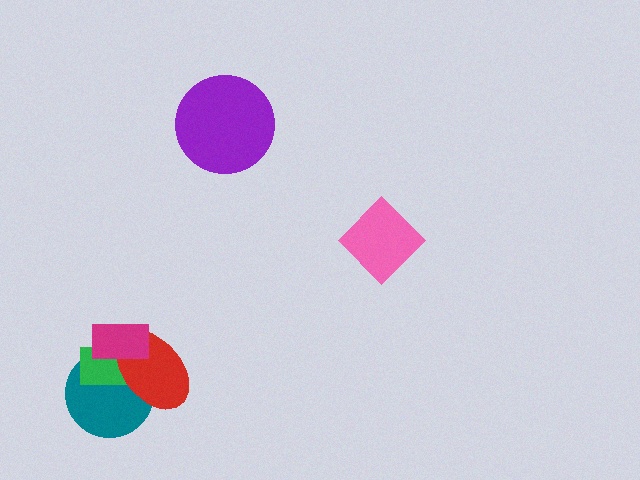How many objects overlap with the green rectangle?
3 objects overlap with the green rectangle.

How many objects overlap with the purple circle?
0 objects overlap with the purple circle.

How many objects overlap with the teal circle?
3 objects overlap with the teal circle.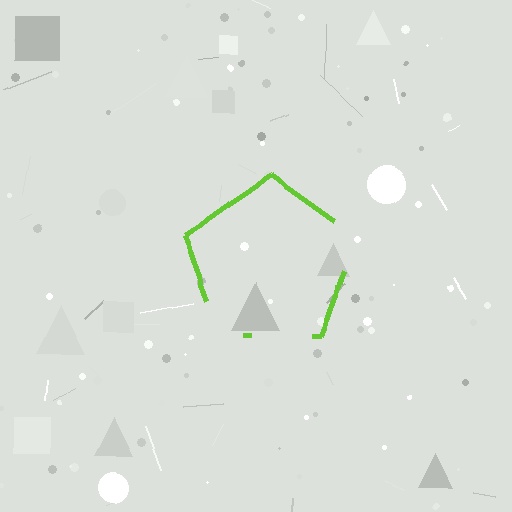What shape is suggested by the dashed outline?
The dashed outline suggests a pentagon.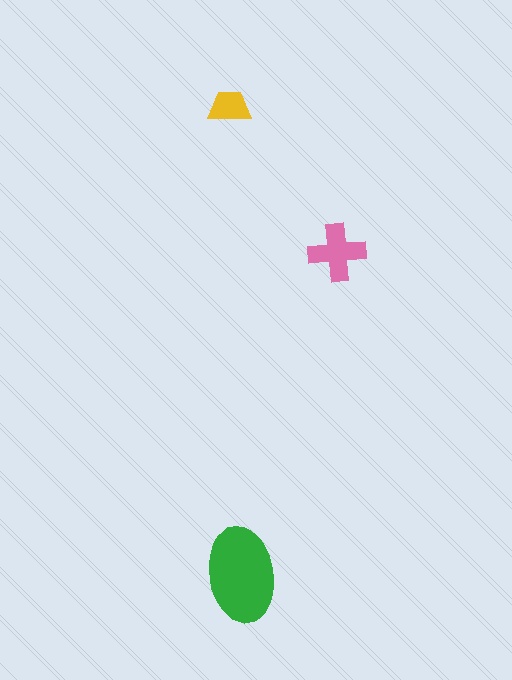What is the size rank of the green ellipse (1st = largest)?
1st.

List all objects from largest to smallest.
The green ellipse, the pink cross, the yellow trapezoid.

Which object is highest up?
The yellow trapezoid is topmost.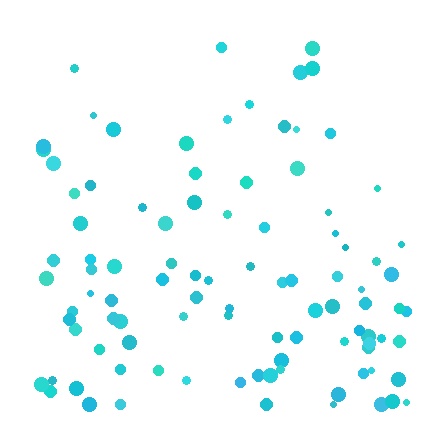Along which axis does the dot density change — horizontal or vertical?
Vertical.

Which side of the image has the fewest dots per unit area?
The top.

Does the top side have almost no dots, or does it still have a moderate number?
Still a moderate number, just noticeably fewer than the bottom.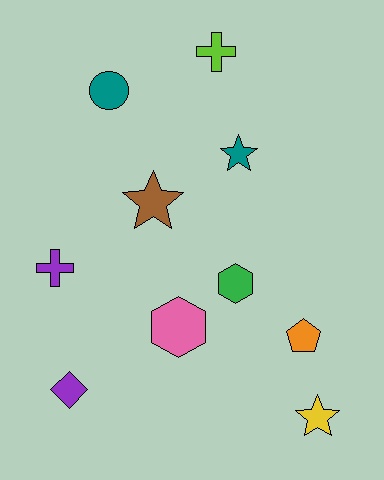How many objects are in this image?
There are 10 objects.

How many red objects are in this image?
There are no red objects.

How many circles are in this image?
There is 1 circle.